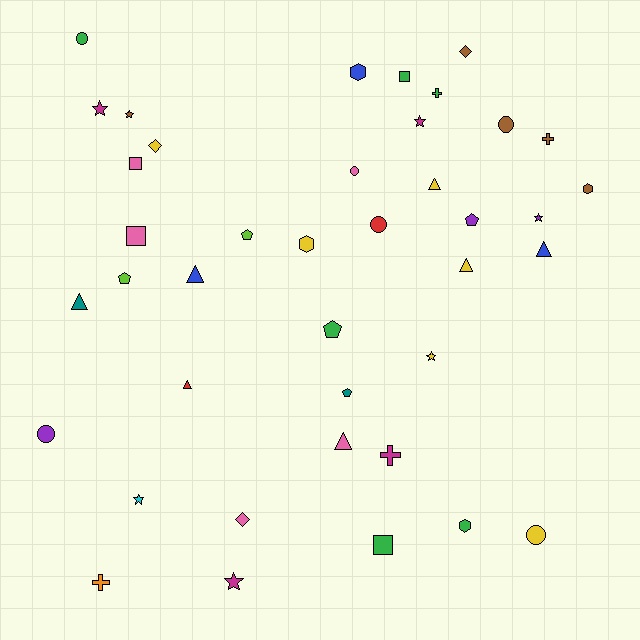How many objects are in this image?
There are 40 objects.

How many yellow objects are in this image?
There are 6 yellow objects.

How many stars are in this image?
There are 7 stars.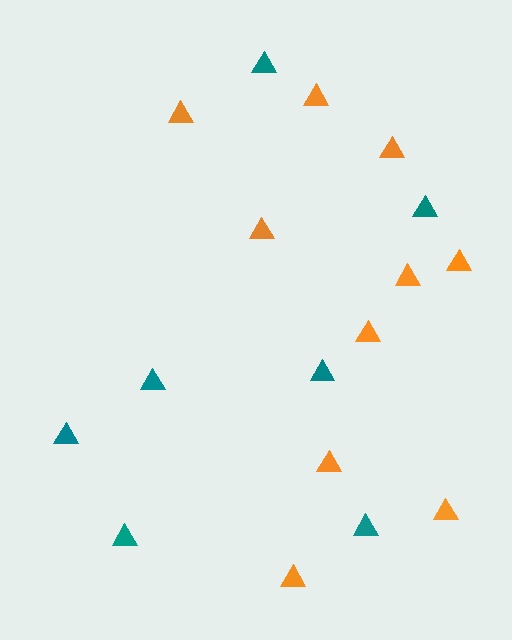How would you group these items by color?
There are 2 groups: one group of orange triangles (10) and one group of teal triangles (7).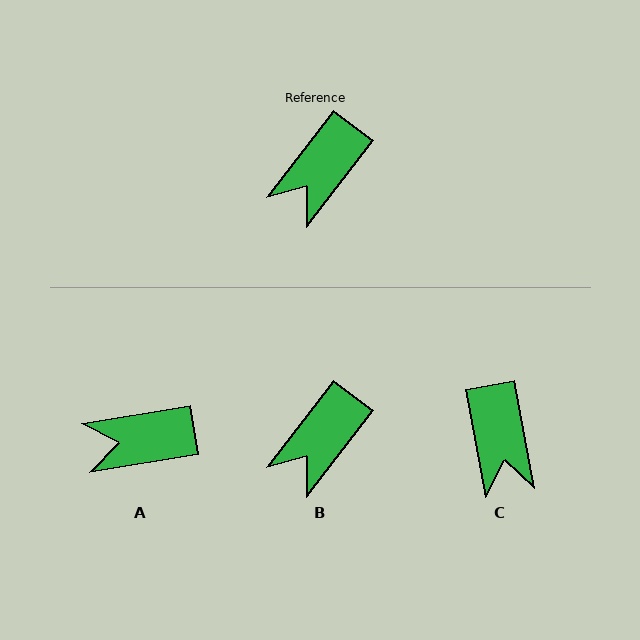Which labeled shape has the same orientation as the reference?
B.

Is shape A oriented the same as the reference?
No, it is off by about 43 degrees.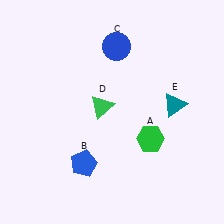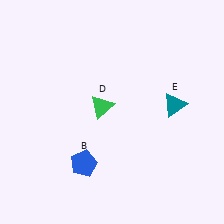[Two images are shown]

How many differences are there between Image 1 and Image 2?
There are 2 differences between the two images.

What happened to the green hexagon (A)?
The green hexagon (A) was removed in Image 2. It was in the bottom-right area of Image 1.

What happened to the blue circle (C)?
The blue circle (C) was removed in Image 2. It was in the top-right area of Image 1.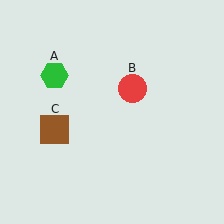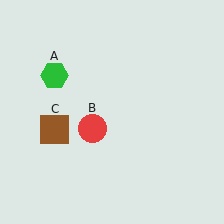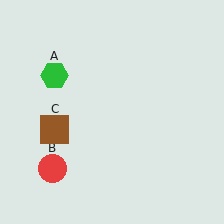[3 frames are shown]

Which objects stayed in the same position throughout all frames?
Green hexagon (object A) and brown square (object C) remained stationary.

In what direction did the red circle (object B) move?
The red circle (object B) moved down and to the left.